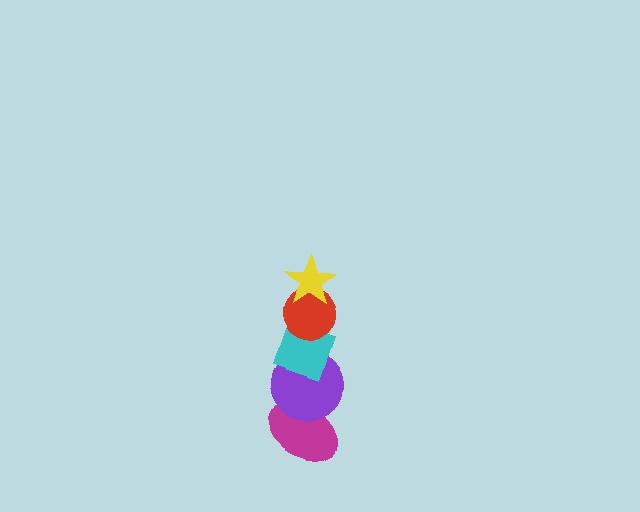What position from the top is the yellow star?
The yellow star is 1st from the top.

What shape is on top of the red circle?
The yellow star is on top of the red circle.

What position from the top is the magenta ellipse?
The magenta ellipse is 5th from the top.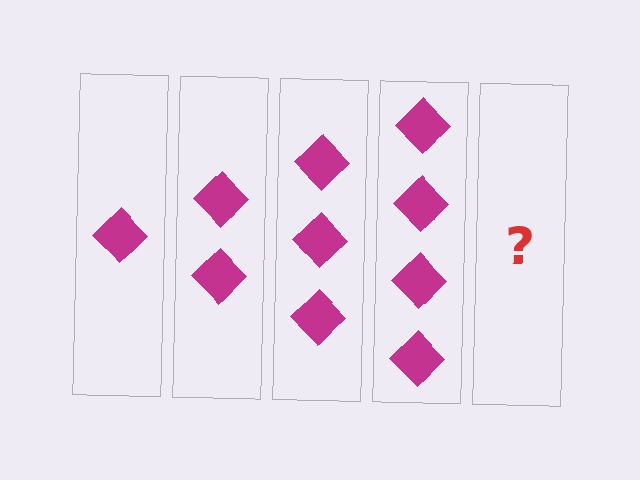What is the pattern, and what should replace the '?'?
The pattern is that each step adds one more diamond. The '?' should be 5 diamonds.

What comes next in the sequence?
The next element should be 5 diamonds.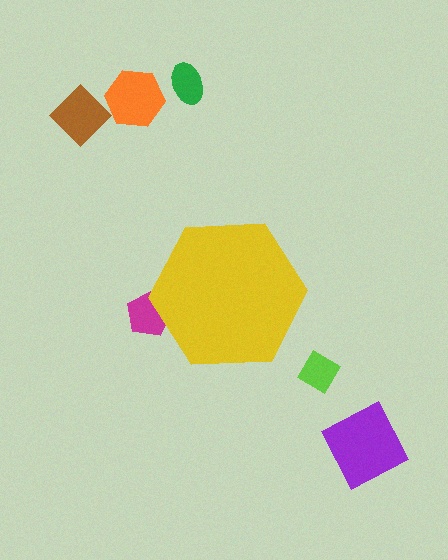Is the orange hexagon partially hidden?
No, the orange hexagon is fully visible.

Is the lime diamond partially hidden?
No, the lime diamond is fully visible.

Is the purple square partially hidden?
No, the purple square is fully visible.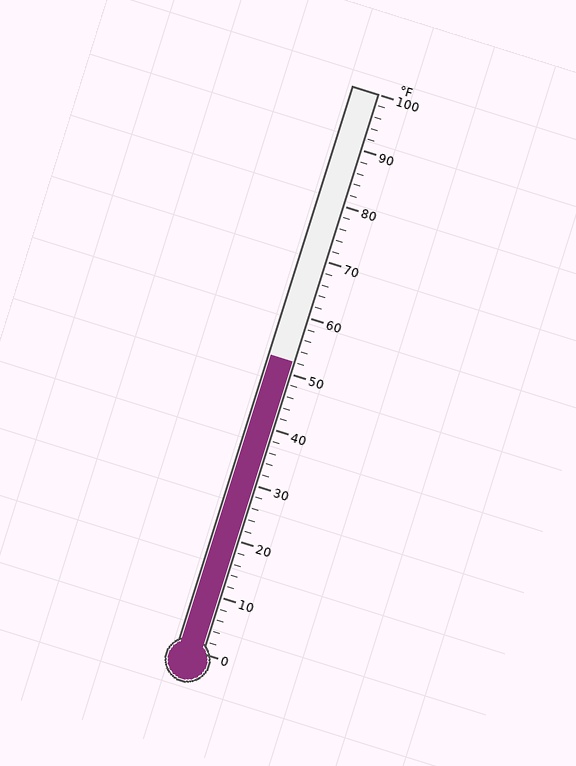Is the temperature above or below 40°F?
The temperature is above 40°F.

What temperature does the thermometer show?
The thermometer shows approximately 52°F.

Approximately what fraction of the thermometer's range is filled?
The thermometer is filled to approximately 50% of its range.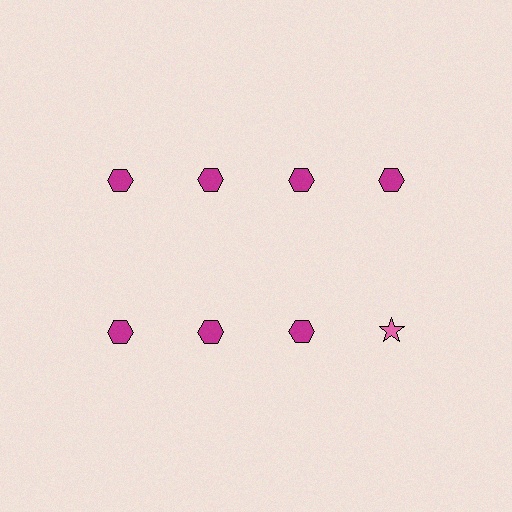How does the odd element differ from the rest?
It differs in both color (pink instead of magenta) and shape (star instead of hexagon).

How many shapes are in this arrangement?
There are 8 shapes arranged in a grid pattern.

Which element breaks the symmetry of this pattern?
The pink star in the second row, second from right column breaks the symmetry. All other shapes are magenta hexagons.